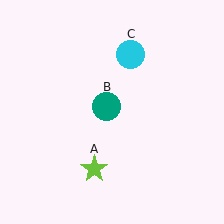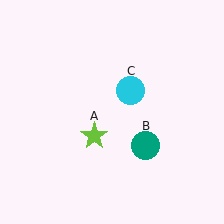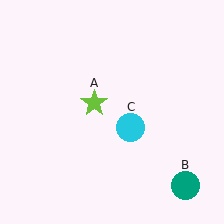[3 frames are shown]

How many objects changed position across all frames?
3 objects changed position: lime star (object A), teal circle (object B), cyan circle (object C).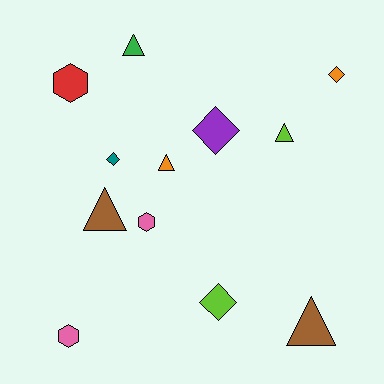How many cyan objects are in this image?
There are no cyan objects.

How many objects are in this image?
There are 12 objects.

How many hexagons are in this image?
There are 3 hexagons.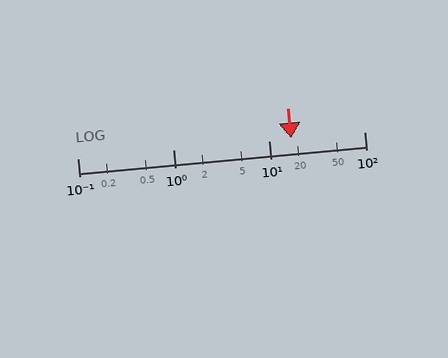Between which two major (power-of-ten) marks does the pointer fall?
The pointer is between 10 and 100.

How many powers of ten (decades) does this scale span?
The scale spans 3 decades, from 0.1 to 100.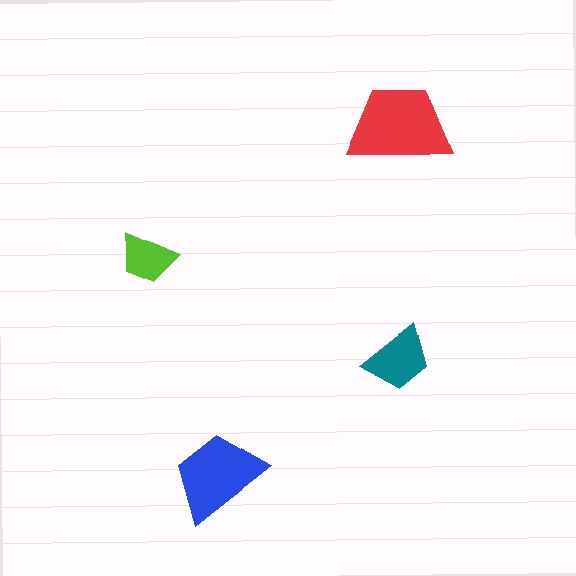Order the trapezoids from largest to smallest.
the red one, the blue one, the teal one, the lime one.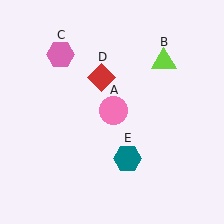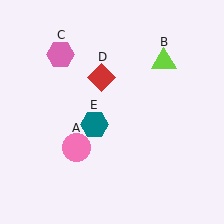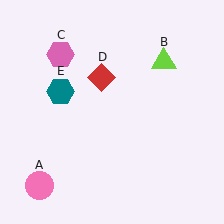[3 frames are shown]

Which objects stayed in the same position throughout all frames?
Lime triangle (object B) and pink hexagon (object C) and red diamond (object D) remained stationary.